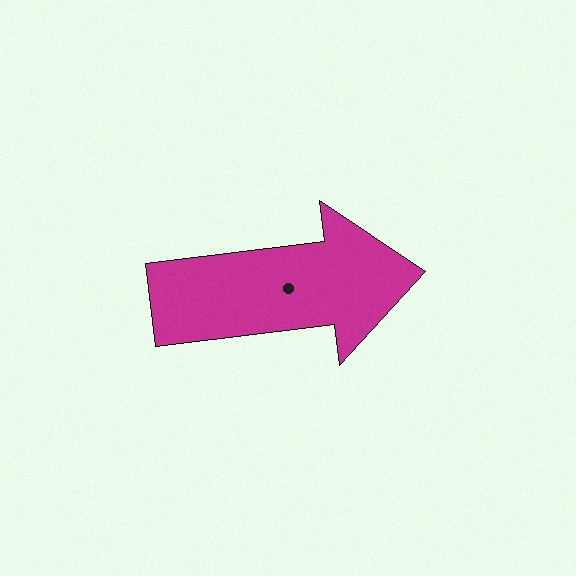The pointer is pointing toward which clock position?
Roughly 3 o'clock.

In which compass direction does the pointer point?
East.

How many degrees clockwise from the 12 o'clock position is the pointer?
Approximately 83 degrees.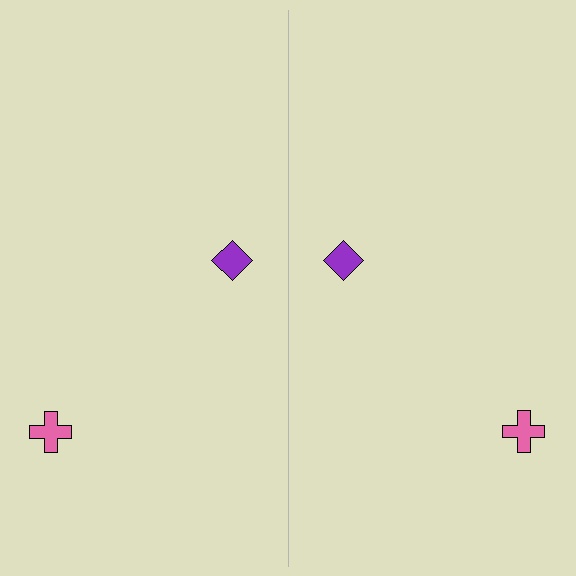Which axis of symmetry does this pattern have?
The pattern has a vertical axis of symmetry running through the center of the image.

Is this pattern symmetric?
Yes, this pattern has bilateral (reflection) symmetry.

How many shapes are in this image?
There are 4 shapes in this image.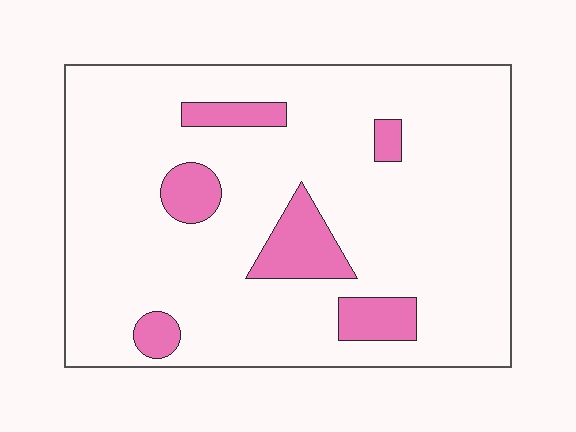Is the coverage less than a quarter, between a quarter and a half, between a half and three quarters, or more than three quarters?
Less than a quarter.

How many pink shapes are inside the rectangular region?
6.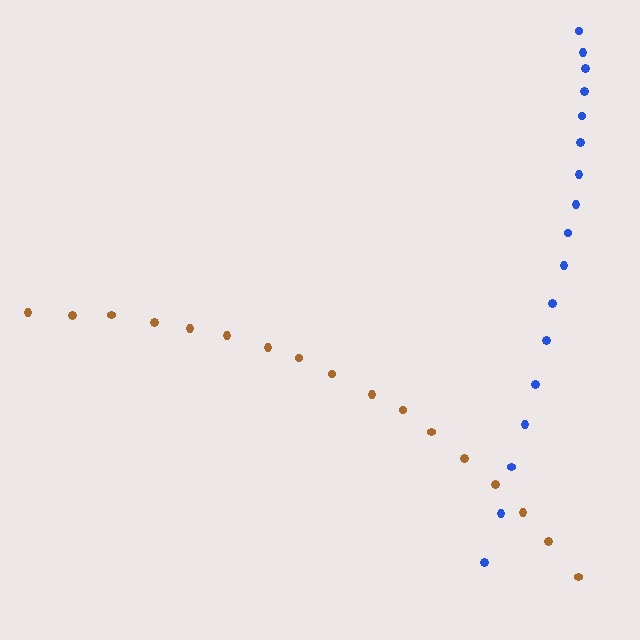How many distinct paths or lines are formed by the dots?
There are 2 distinct paths.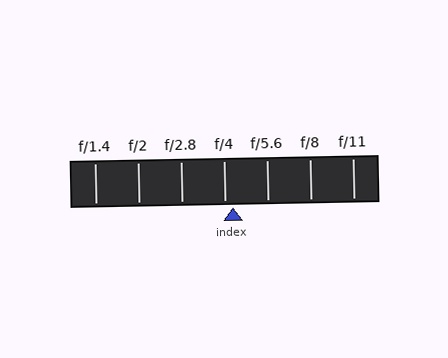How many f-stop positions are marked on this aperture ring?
There are 7 f-stop positions marked.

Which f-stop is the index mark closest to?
The index mark is closest to f/4.